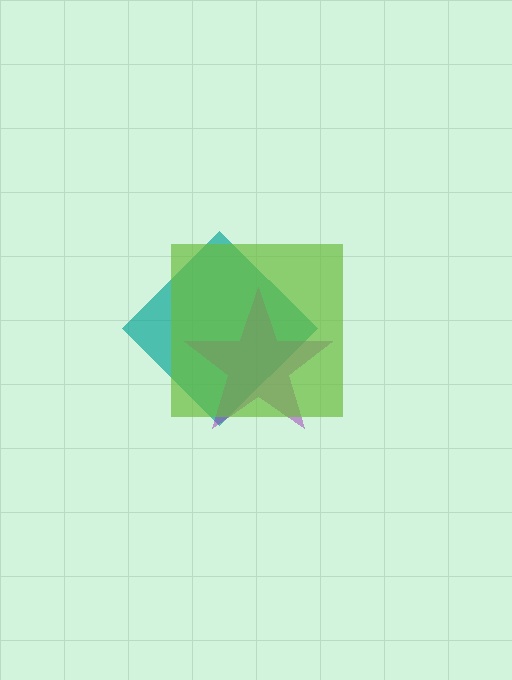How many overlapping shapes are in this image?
There are 3 overlapping shapes in the image.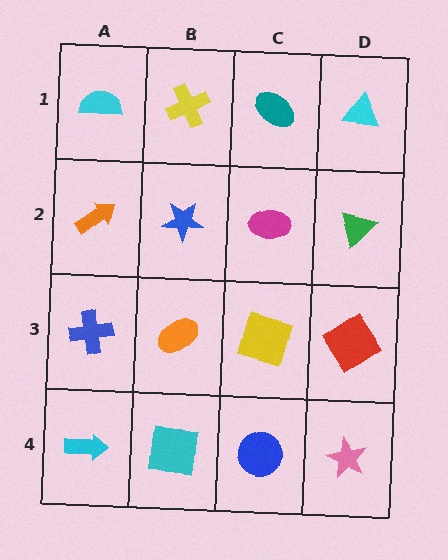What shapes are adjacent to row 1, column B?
A blue star (row 2, column B), a cyan semicircle (row 1, column A), a teal ellipse (row 1, column C).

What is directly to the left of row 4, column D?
A blue circle.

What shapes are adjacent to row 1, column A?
An orange arrow (row 2, column A), a yellow cross (row 1, column B).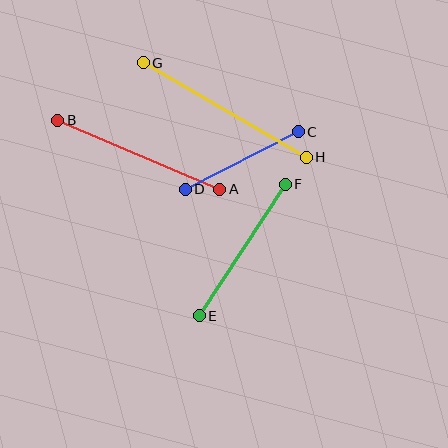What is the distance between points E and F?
The distance is approximately 157 pixels.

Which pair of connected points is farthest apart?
Points G and H are farthest apart.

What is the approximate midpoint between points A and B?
The midpoint is at approximately (139, 155) pixels.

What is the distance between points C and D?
The distance is approximately 127 pixels.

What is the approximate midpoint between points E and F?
The midpoint is at approximately (242, 250) pixels.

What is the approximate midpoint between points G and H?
The midpoint is at approximately (225, 110) pixels.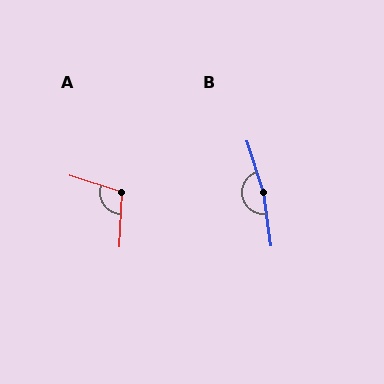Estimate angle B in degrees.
Approximately 170 degrees.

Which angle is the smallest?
A, at approximately 105 degrees.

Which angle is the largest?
B, at approximately 170 degrees.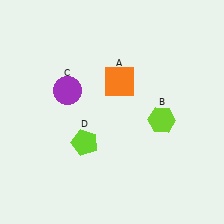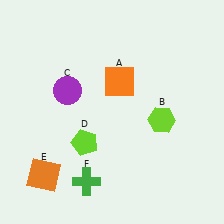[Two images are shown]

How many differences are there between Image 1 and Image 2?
There are 2 differences between the two images.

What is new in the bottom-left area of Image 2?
An orange square (E) was added in the bottom-left area of Image 2.